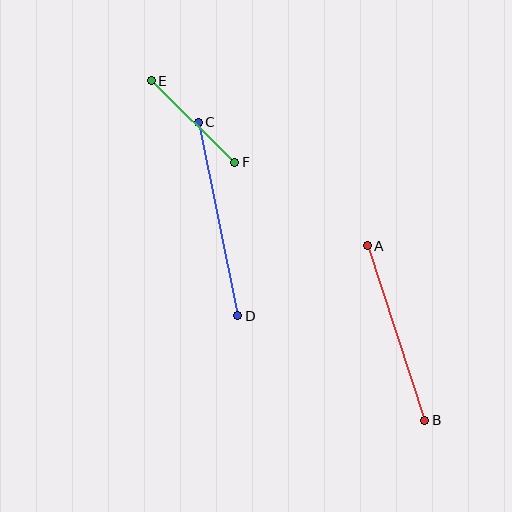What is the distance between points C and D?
The distance is approximately 198 pixels.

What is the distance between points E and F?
The distance is approximately 117 pixels.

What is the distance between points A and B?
The distance is approximately 184 pixels.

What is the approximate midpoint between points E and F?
The midpoint is at approximately (193, 122) pixels.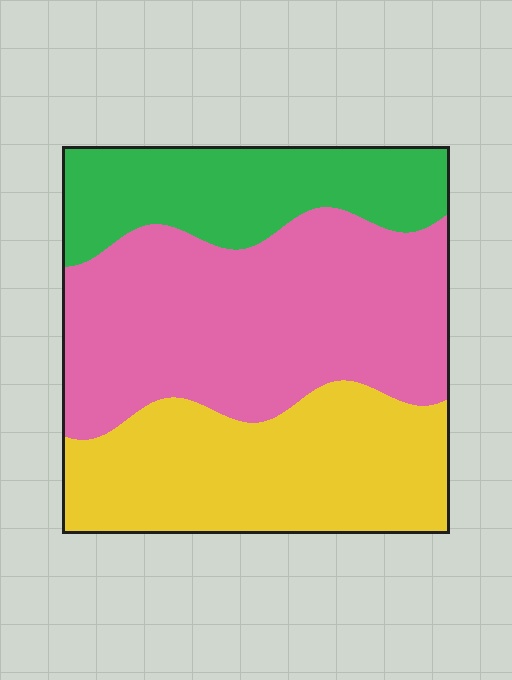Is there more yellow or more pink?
Pink.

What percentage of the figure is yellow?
Yellow covers 33% of the figure.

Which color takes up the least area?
Green, at roughly 20%.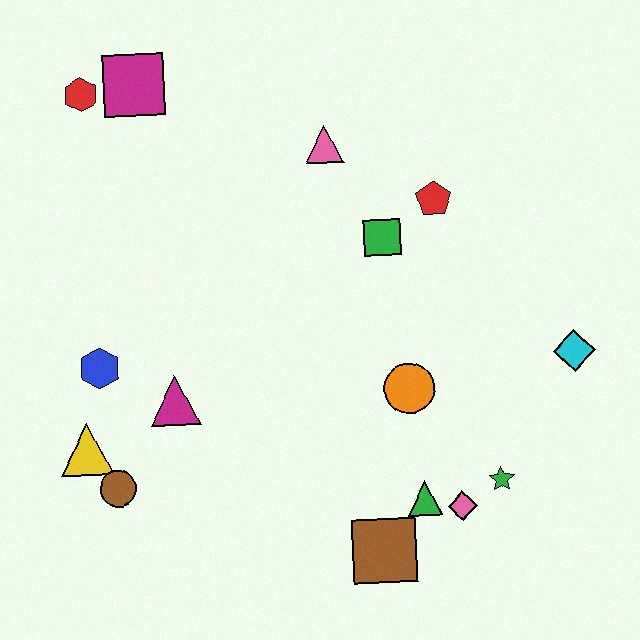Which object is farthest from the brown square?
The red hexagon is farthest from the brown square.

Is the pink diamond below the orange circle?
Yes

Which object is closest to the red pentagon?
The green square is closest to the red pentagon.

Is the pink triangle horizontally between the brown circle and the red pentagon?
Yes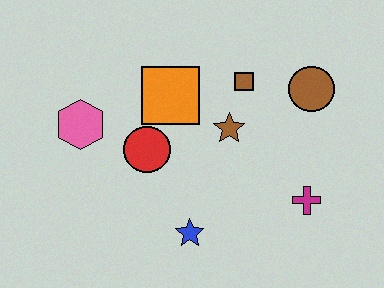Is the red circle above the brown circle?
No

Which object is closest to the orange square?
The red circle is closest to the orange square.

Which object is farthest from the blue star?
The brown circle is farthest from the blue star.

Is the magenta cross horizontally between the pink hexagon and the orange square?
No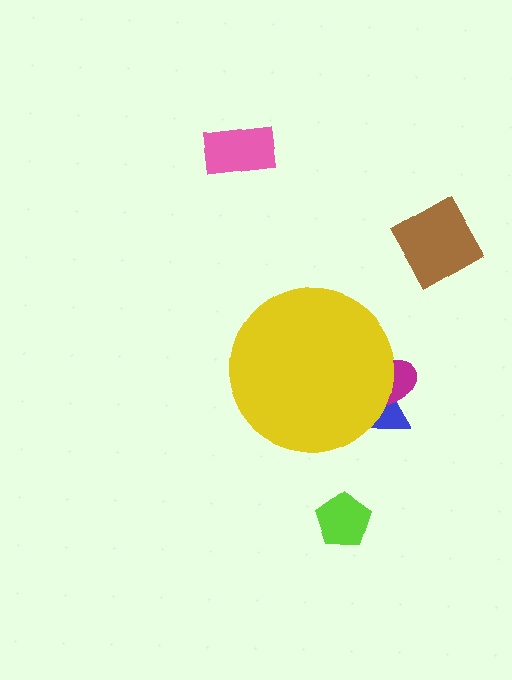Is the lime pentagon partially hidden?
No, the lime pentagon is fully visible.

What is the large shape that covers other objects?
A yellow circle.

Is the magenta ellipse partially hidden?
Yes, the magenta ellipse is partially hidden behind the yellow circle.